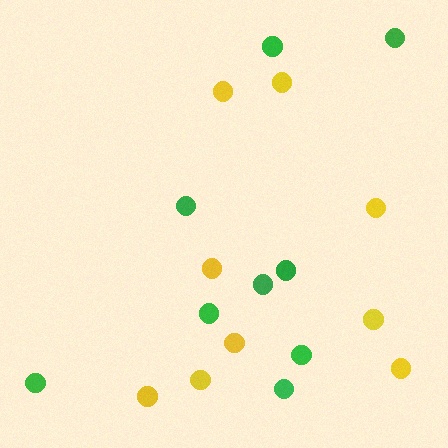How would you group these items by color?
There are 2 groups: one group of green circles (9) and one group of yellow circles (9).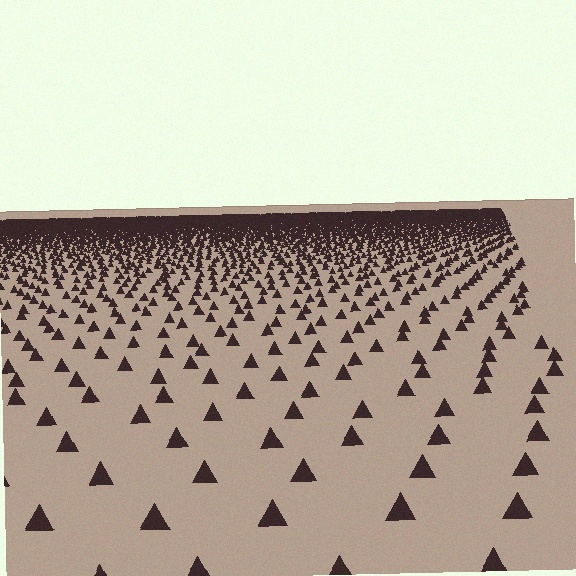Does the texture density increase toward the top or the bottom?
Density increases toward the top.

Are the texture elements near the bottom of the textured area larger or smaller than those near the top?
Larger. Near the bottom, elements are closer to the viewer and appear at a bigger on-screen size.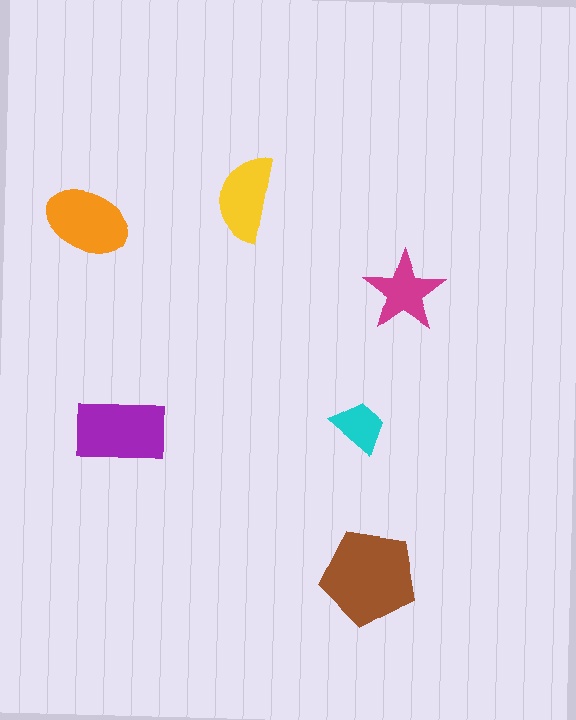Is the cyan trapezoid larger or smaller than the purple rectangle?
Smaller.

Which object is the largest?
The brown pentagon.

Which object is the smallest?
The cyan trapezoid.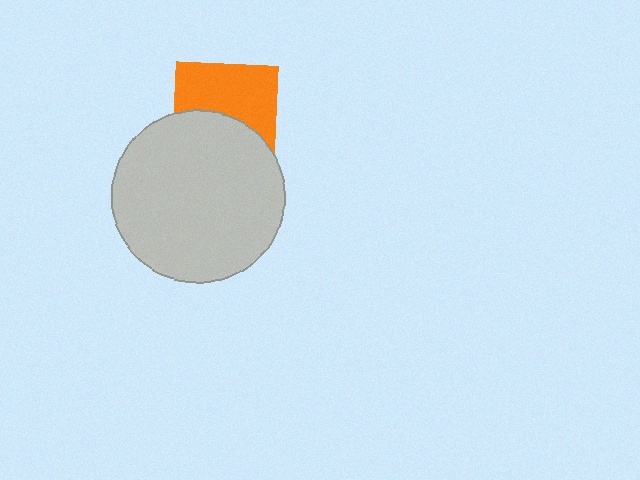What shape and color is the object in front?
The object in front is a light gray circle.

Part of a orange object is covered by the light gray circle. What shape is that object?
It is a square.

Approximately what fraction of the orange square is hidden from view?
Roughly 44% of the orange square is hidden behind the light gray circle.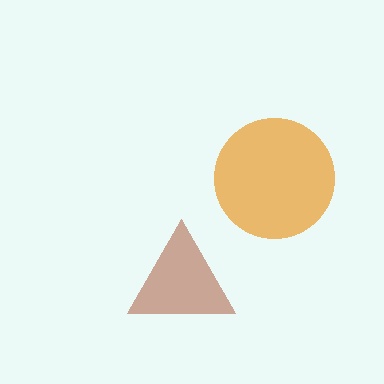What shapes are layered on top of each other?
The layered shapes are: a brown triangle, an orange circle.